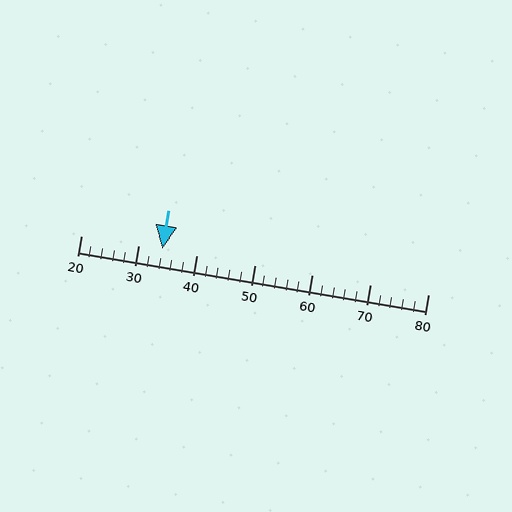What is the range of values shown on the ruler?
The ruler shows values from 20 to 80.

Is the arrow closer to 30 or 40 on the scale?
The arrow is closer to 30.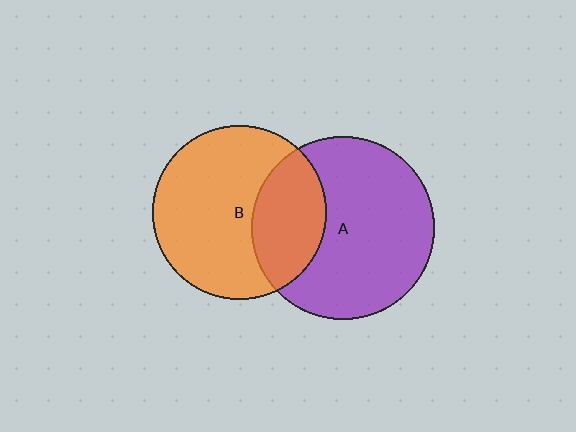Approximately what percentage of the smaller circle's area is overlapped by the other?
Approximately 30%.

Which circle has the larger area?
Circle A (purple).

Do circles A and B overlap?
Yes.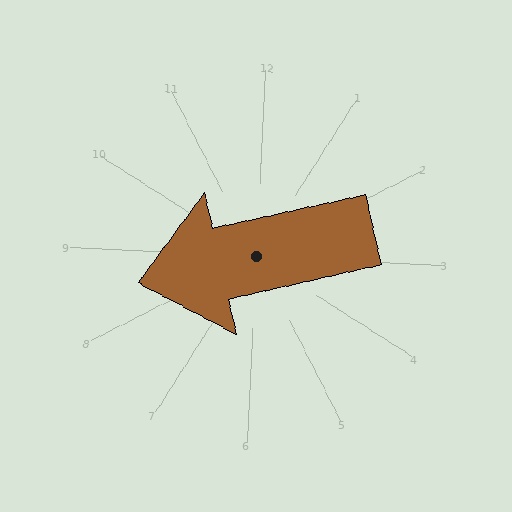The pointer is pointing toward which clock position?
Roughly 8 o'clock.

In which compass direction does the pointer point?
West.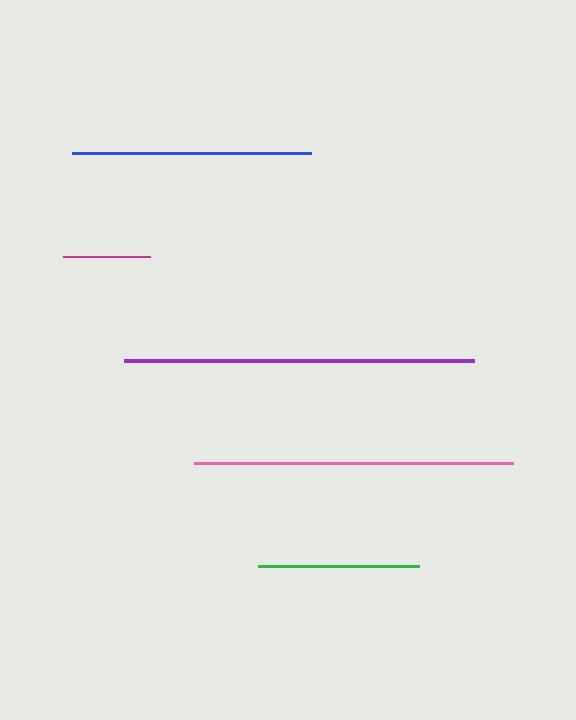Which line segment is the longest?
The purple line is the longest at approximately 350 pixels.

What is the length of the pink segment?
The pink segment is approximately 320 pixels long.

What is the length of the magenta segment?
The magenta segment is approximately 87 pixels long.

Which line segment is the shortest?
The magenta line is the shortest at approximately 87 pixels.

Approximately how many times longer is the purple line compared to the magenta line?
The purple line is approximately 4.0 times the length of the magenta line.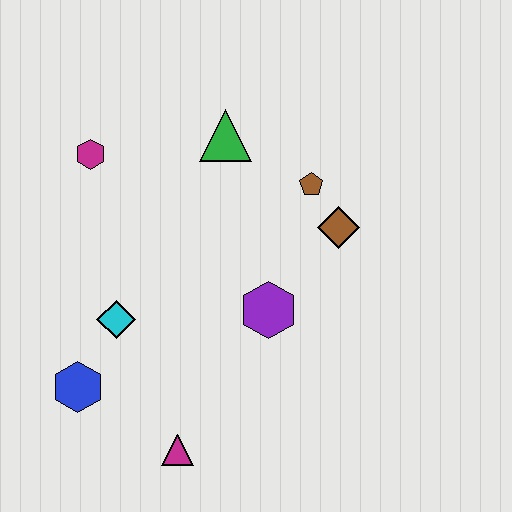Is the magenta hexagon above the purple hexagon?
Yes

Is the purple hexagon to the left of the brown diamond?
Yes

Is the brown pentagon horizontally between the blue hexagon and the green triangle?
No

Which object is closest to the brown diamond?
The brown pentagon is closest to the brown diamond.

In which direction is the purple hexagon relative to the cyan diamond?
The purple hexagon is to the right of the cyan diamond.